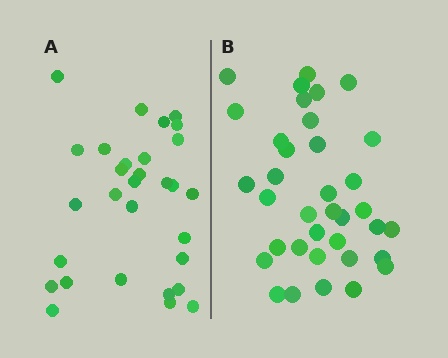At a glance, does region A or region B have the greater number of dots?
Region B (the right region) has more dots.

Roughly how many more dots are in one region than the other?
Region B has about 6 more dots than region A.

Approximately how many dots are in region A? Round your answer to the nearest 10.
About 30 dots.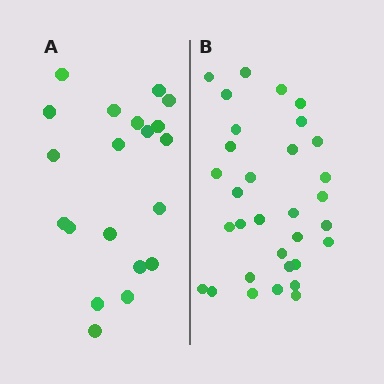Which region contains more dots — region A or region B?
Region B (the right region) has more dots.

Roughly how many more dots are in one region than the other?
Region B has roughly 12 or so more dots than region A.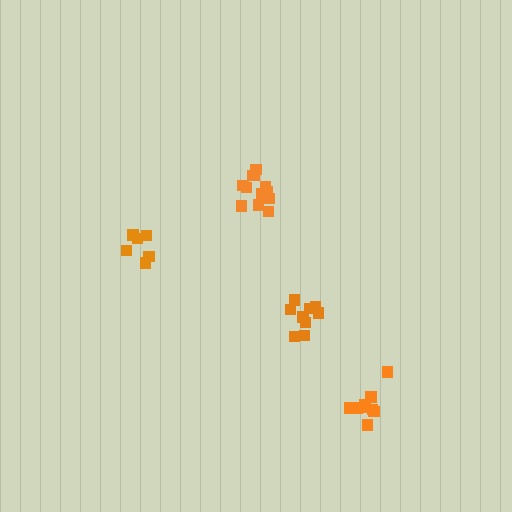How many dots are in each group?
Group 1: 9 dots, Group 2: 6 dots, Group 3: 12 dots, Group 4: 9 dots (36 total).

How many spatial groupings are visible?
There are 4 spatial groupings.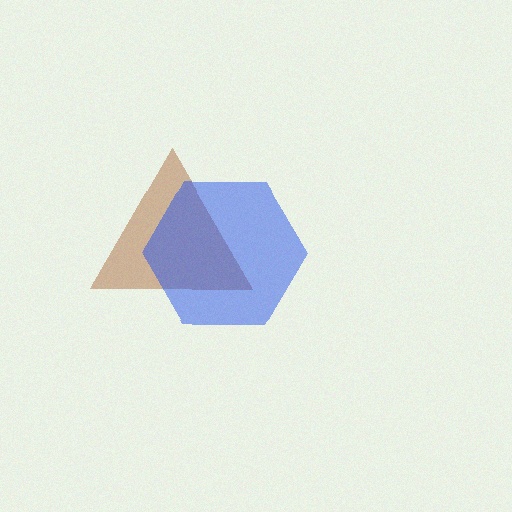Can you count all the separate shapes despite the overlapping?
Yes, there are 2 separate shapes.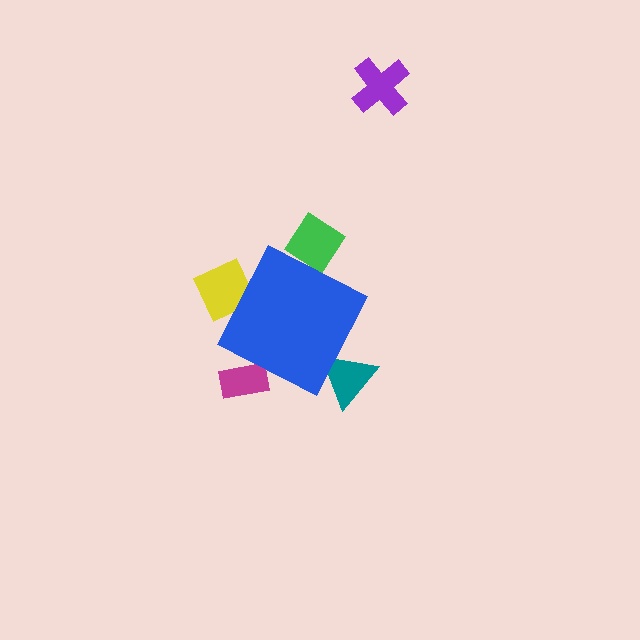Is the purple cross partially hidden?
No, the purple cross is fully visible.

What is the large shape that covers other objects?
A blue diamond.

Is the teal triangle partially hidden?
Yes, the teal triangle is partially hidden behind the blue diamond.